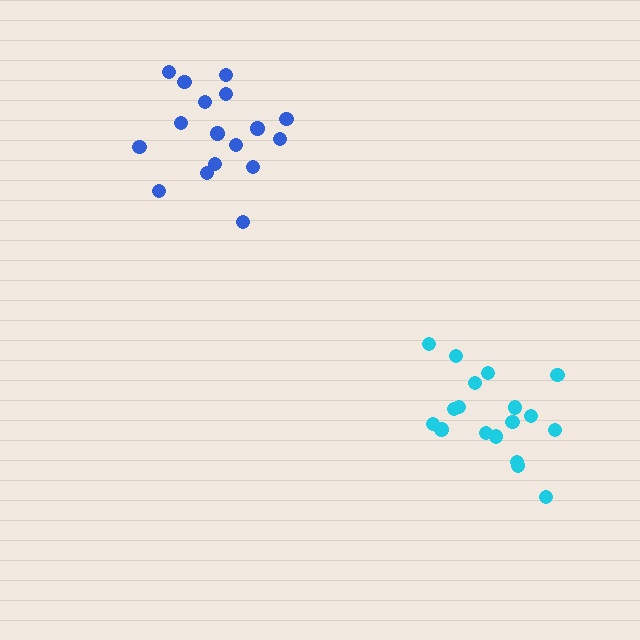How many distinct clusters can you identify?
There are 2 distinct clusters.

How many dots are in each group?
Group 1: 18 dots, Group 2: 17 dots (35 total).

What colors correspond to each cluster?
The clusters are colored: cyan, blue.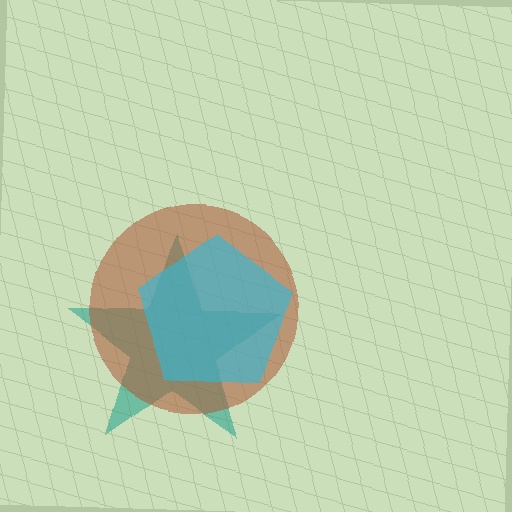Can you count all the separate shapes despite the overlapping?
Yes, there are 3 separate shapes.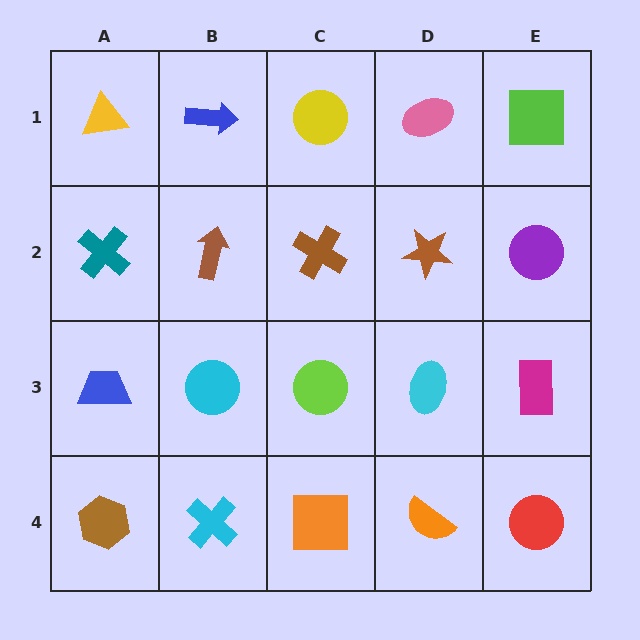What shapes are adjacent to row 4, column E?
A magenta rectangle (row 3, column E), an orange semicircle (row 4, column D).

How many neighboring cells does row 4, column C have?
3.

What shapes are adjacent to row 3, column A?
A teal cross (row 2, column A), a brown hexagon (row 4, column A), a cyan circle (row 3, column B).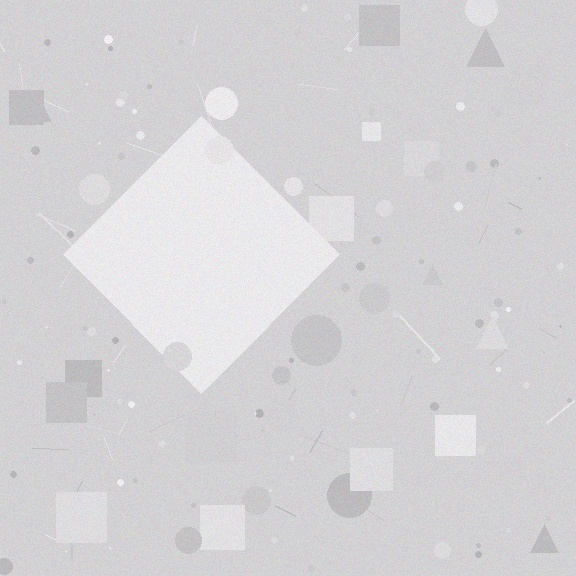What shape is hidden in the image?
A diamond is hidden in the image.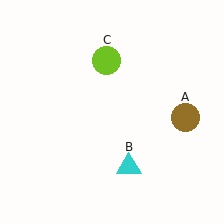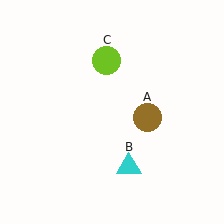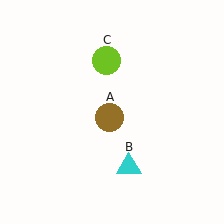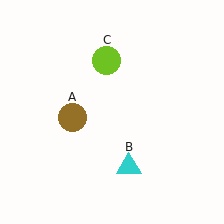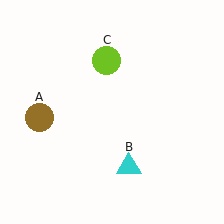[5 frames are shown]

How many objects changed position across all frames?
1 object changed position: brown circle (object A).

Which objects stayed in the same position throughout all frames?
Cyan triangle (object B) and lime circle (object C) remained stationary.